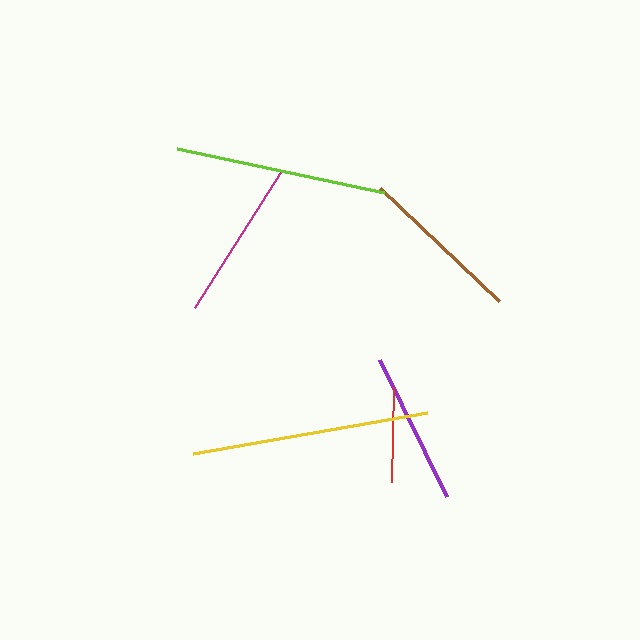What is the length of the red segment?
The red segment is approximately 96 pixels long.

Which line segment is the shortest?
The red line is the shortest at approximately 96 pixels.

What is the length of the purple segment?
The purple segment is approximately 152 pixels long.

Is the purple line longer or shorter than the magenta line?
The magenta line is longer than the purple line.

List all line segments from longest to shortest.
From longest to shortest: yellow, lime, brown, magenta, purple, red.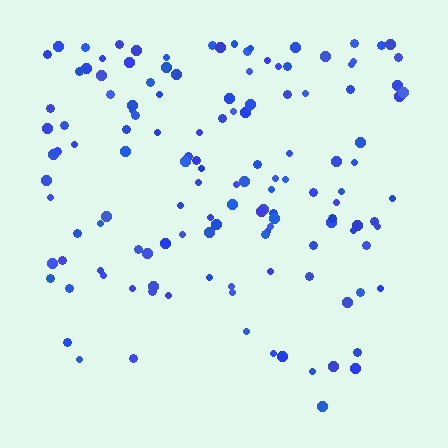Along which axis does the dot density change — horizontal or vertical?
Vertical.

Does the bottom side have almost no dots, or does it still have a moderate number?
Still a moderate number, just noticeably fewer than the top.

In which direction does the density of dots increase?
From bottom to top, with the top side densest.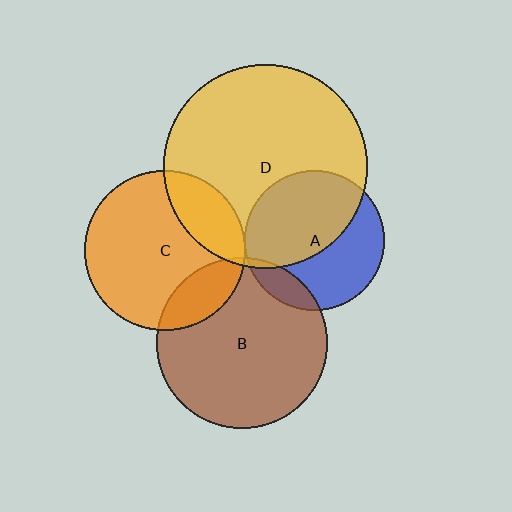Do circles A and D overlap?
Yes.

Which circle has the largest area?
Circle D (yellow).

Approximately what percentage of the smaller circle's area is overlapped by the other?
Approximately 55%.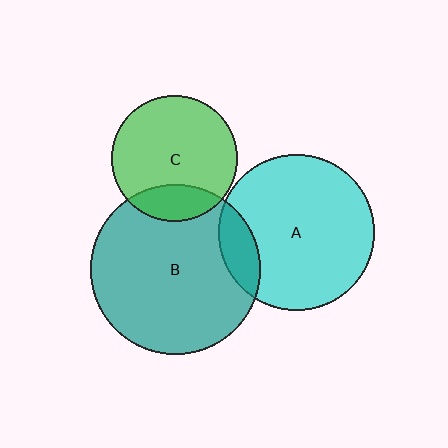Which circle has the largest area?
Circle B (teal).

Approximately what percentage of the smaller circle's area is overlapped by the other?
Approximately 20%.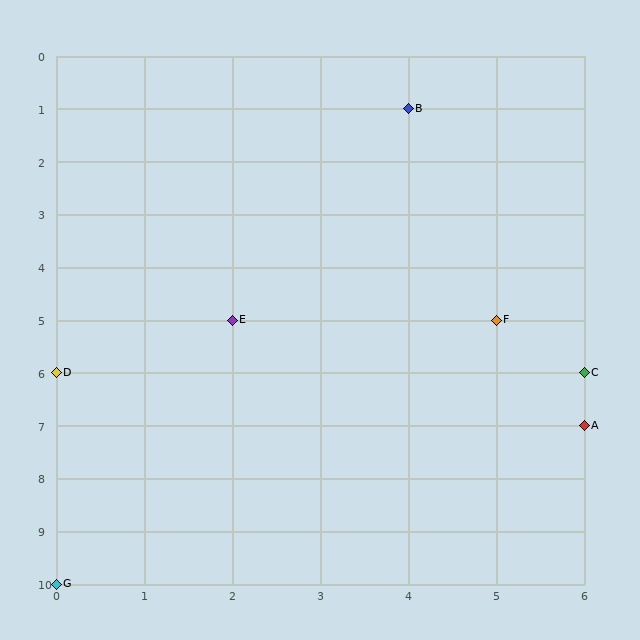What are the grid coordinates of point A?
Point A is at grid coordinates (6, 7).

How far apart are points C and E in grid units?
Points C and E are 4 columns and 1 row apart (about 4.1 grid units diagonally).